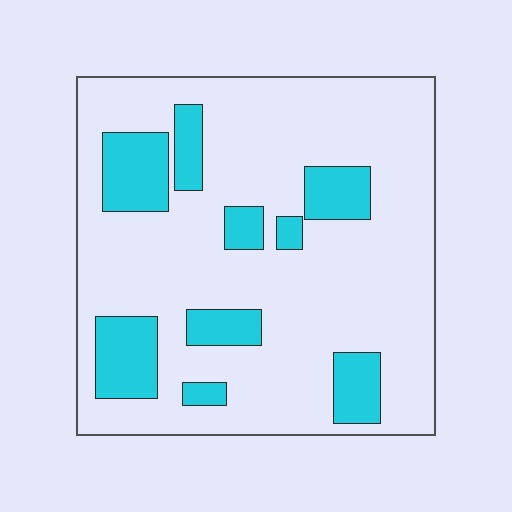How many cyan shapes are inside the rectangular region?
9.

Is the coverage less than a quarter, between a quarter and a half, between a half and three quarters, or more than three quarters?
Less than a quarter.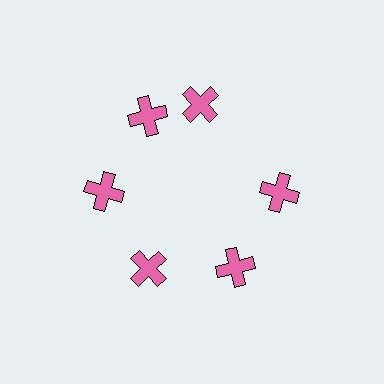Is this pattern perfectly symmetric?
No. The 6 pink crosses are arranged in a ring, but one element near the 1 o'clock position is rotated out of alignment along the ring, breaking the 6-fold rotational symmetry.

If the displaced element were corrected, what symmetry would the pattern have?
It would have 6-fold rotational symmetry — the pattern would map onto itself every 60 degrees.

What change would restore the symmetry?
The symmetry would be restored by rotating it back into even spacing with its neighbors so that all 6 crosses sit at equal angles and equal distance from the center.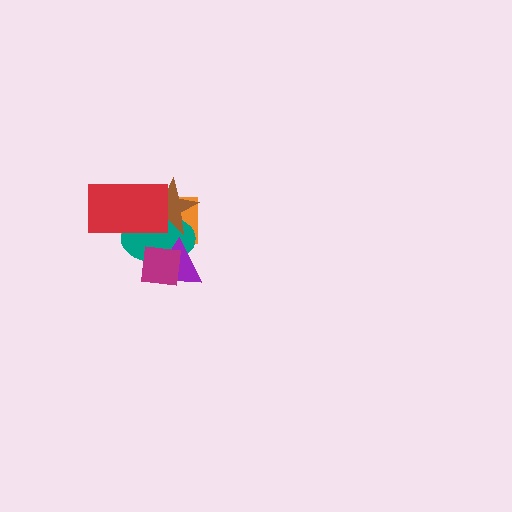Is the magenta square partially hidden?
No, no other shape covers it.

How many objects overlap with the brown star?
3 objects overlap with the brown star.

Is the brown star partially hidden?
Yes, it is partially covered by another shape.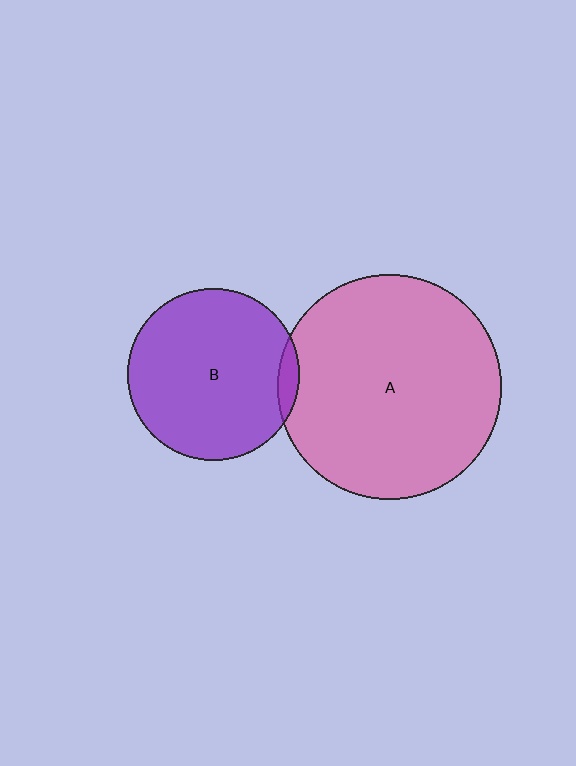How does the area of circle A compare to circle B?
Approximately 1.7 times.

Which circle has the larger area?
Circle A (pink).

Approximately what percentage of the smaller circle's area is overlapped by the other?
Approximately 5%.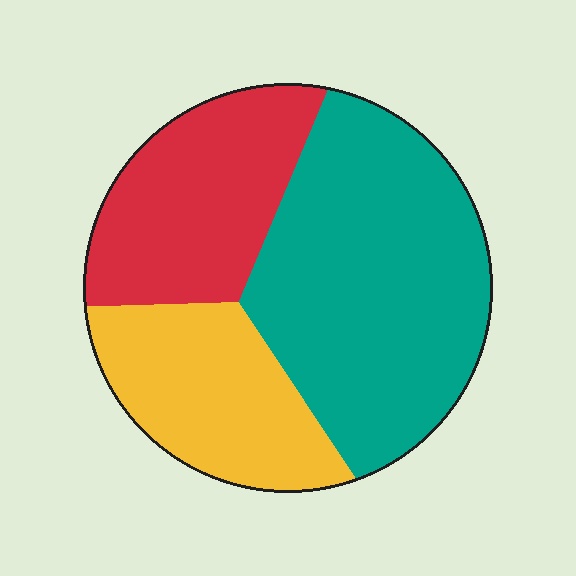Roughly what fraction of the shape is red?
Red covers around 25% of the shape.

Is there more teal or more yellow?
Teal.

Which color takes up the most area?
Teal, at roughly 50%.